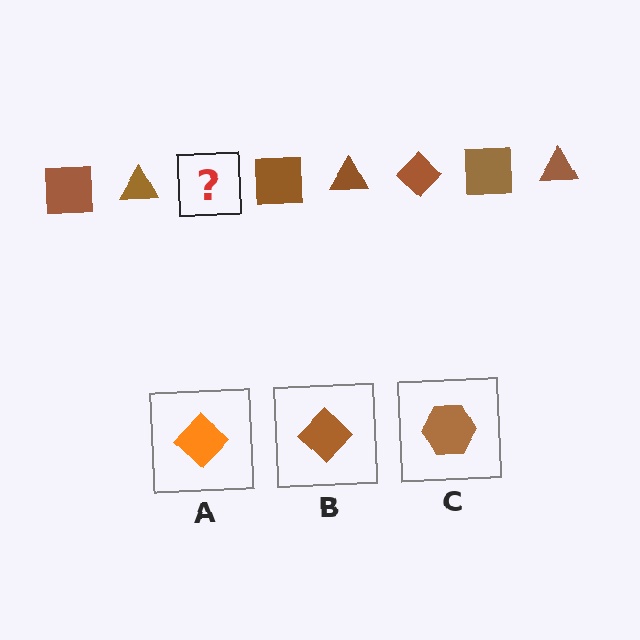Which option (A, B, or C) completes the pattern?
B.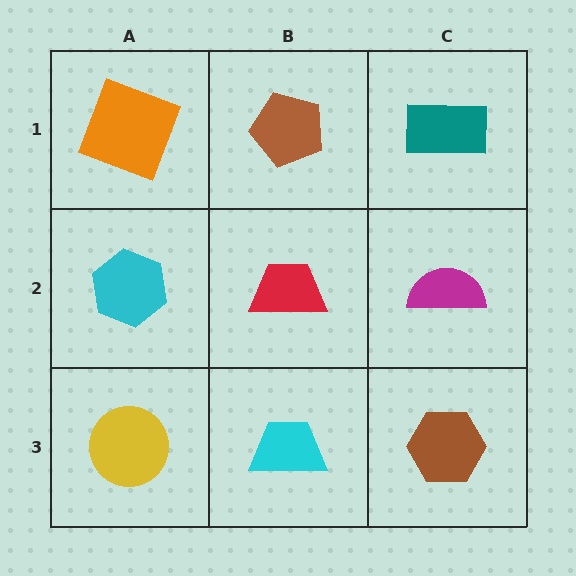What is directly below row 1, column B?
A red trapezoid.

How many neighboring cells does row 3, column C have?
2.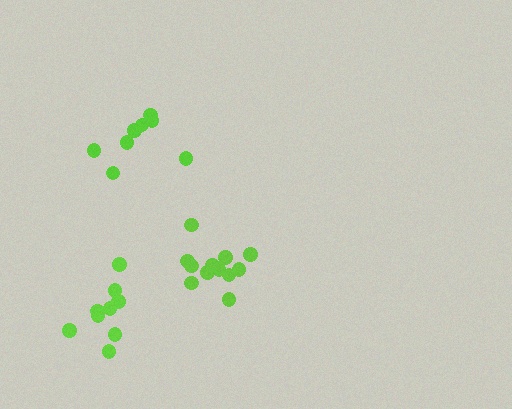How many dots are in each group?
Group 1: 8 dots, Group 2: 9 dots, Group 3: 12 dots (29 total).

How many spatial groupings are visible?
There are 3 spatial groupings.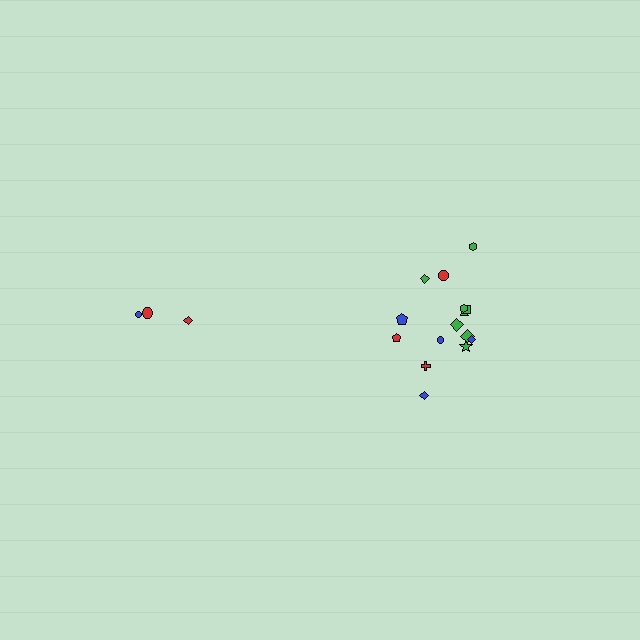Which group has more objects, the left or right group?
The right group.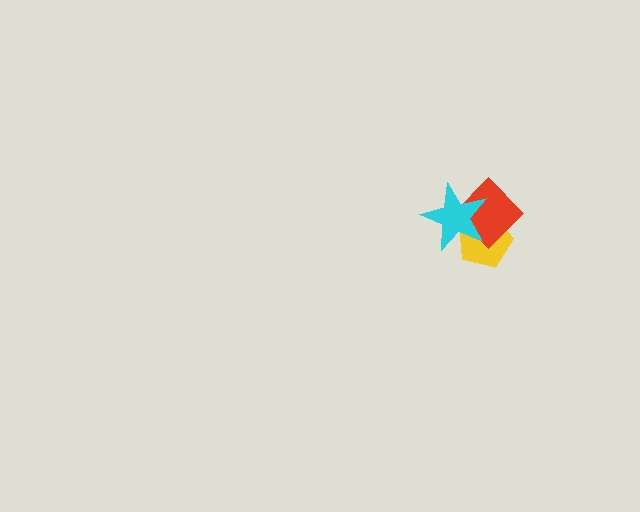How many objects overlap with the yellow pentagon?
2 objects overlap with the yellow pentagon.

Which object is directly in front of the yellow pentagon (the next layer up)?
The red diamond is directly in front of the yellow pentagon.